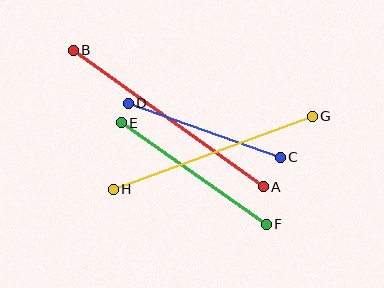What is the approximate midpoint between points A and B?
The midpoint is at approximately (168, 119) pixels.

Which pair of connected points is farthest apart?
Points A and B are farthest apart.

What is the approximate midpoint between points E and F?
The midpoint is at approximately (194, 174) pixels.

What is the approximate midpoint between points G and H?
The midpoint is at approximately (213, 153) pixels.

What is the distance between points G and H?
The distance is approximately 212 pixels.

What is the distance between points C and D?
The distance is approximately 161 pixels.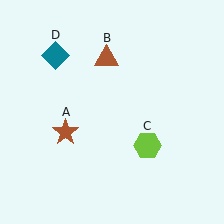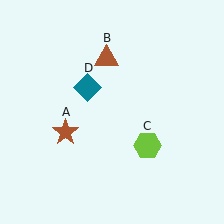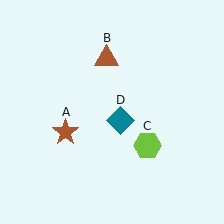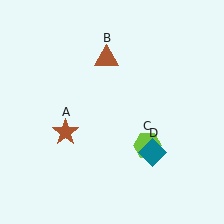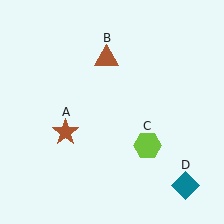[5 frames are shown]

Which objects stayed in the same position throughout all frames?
Brown star (object A) and brown triangle (object B) and lime hexagon (object C) remained stationary.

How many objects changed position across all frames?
1 object changed position: teal diamond (object D).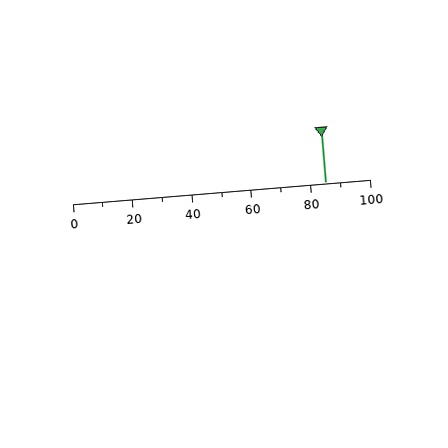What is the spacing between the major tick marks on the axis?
The major ticks are spaced 20 apart.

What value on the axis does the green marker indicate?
The marker indicates approximately 85.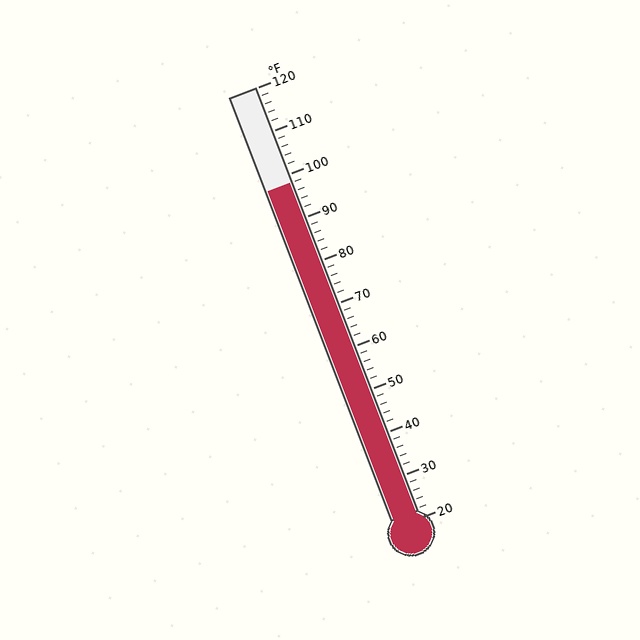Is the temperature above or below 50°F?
The temperature is above 50°F.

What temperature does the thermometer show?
The thermometer shows approximately 98°F.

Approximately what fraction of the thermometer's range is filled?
The thermometer is filled to approximately 80% of its range.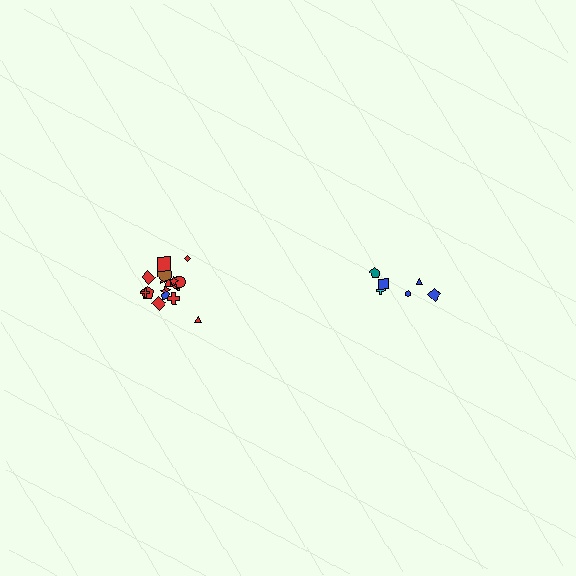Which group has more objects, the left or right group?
The left group.